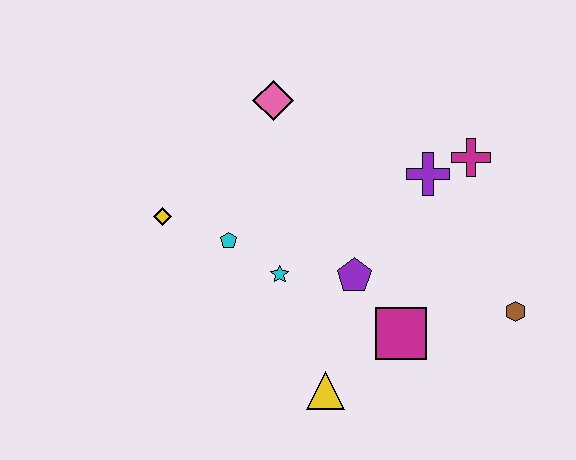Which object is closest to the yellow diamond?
The cyan pentagon is closest to the yellow diamond.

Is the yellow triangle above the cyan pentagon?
No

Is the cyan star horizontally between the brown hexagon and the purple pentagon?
No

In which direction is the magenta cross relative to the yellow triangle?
The magenta cross is above the yellow triangle.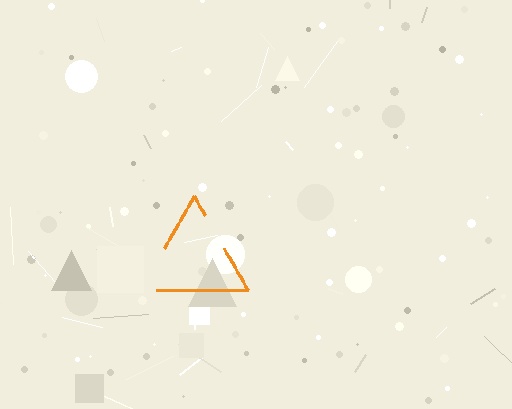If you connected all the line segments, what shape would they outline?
They would outline a triangle.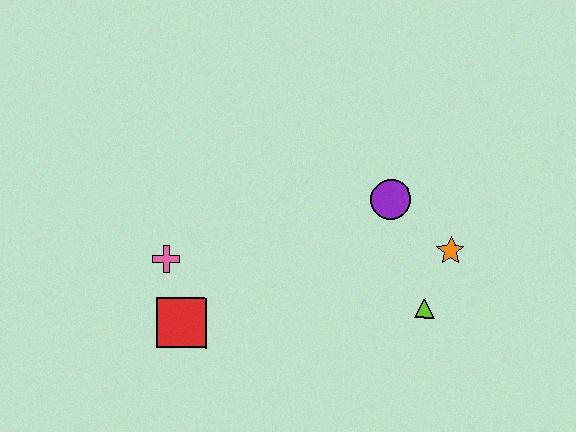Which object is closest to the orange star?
The lime triangle is closest to the orange star.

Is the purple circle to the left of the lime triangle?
Yes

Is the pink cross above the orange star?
No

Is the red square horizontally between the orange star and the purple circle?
No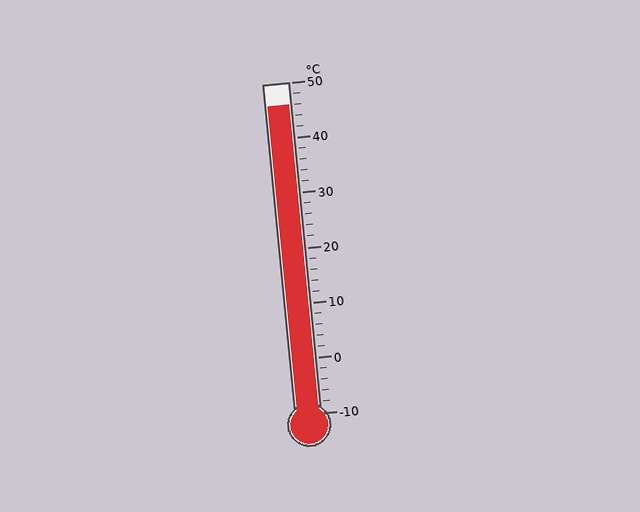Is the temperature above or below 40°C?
The temperature is above 40°C.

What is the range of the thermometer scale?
The thermometer scale ranges from -10°C to 50°C.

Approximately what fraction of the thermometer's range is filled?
The thermometer is filled to approximately 95% of its range.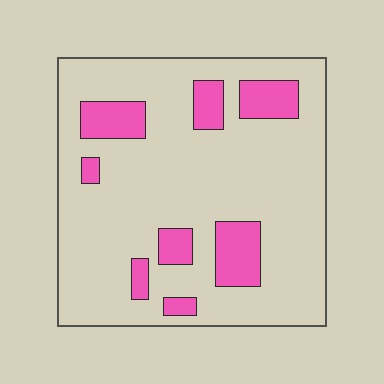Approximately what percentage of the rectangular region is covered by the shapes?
Approximately 15%.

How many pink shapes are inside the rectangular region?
8.